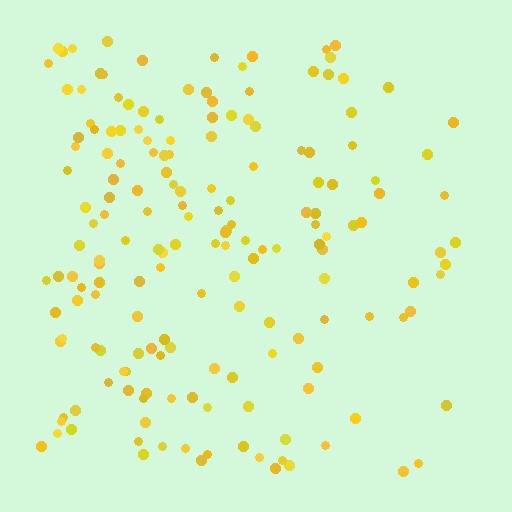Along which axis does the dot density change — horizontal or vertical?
Horizontal.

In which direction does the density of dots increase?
From right to left, with the left side densest.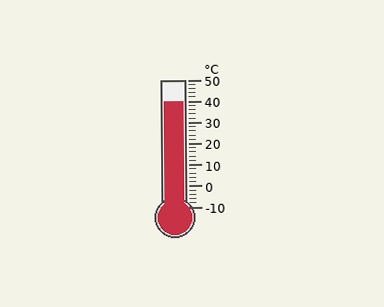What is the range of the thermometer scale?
The thermometer scale ranges from -10°C to 50°C.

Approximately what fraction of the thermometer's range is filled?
The thermometer is filled to approximately 85% of its range.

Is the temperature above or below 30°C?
The temperature is above 30°C.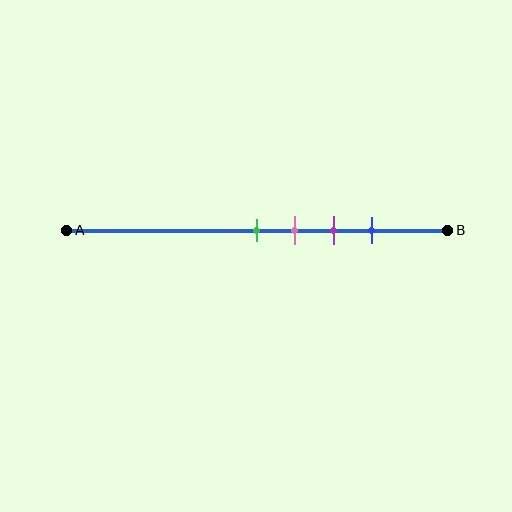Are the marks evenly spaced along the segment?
Yes, the marks are approximately evenly spaced.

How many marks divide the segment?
There are 4 marks dividing the segment.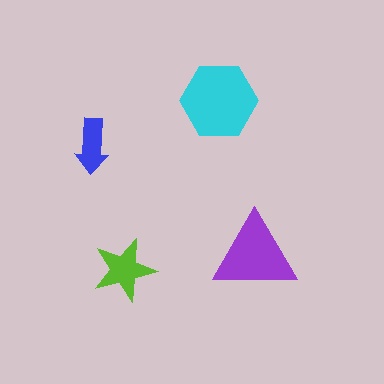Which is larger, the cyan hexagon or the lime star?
The cyan hexagon.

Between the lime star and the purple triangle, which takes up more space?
The purple triangle.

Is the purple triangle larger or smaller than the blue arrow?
Larger.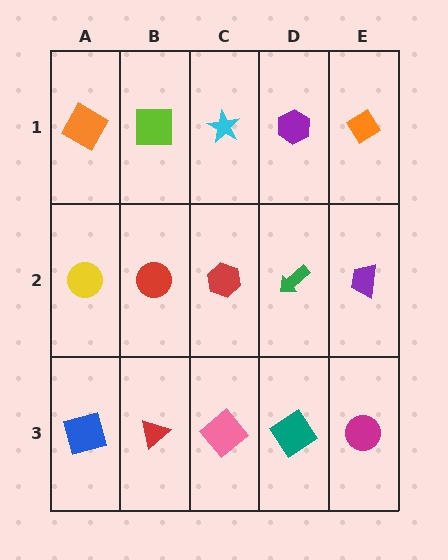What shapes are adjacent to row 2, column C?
A cyan star (row 1, column C), a pink diamond (row 3, column C), a red circle (row 2, column B), a green arrow (row 2, column D).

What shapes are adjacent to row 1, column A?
A yellow circle (row 2, column A), a lime square (row 1, column B).